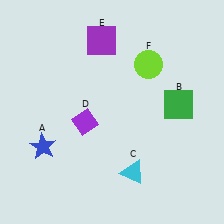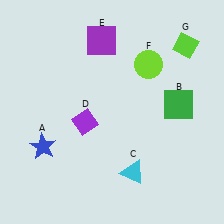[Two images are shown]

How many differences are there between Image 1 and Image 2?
There is 1 difference between the two images.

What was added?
A lime diamond (G) was added in Image 2.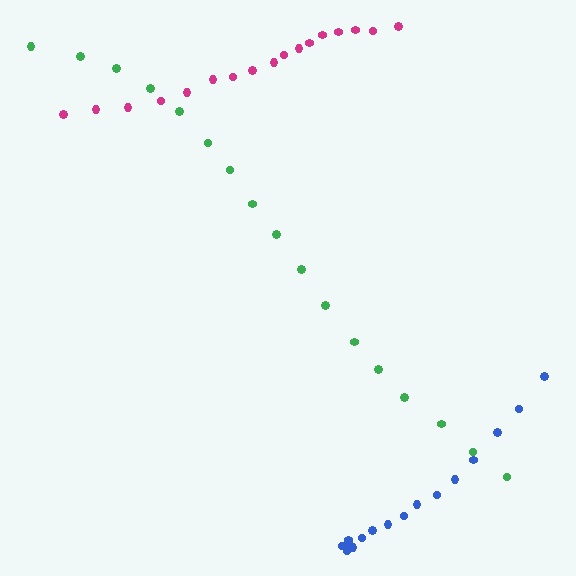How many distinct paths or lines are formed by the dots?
There are 3 distinct paths.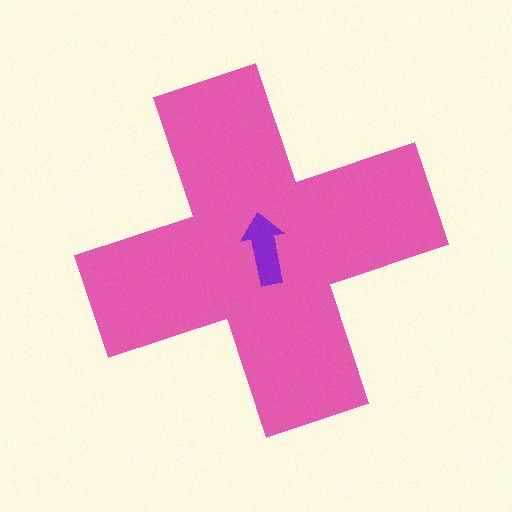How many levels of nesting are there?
2.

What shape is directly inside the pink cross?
The purple arrow.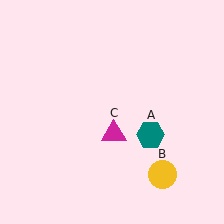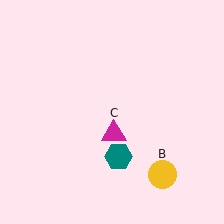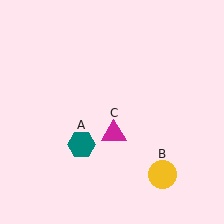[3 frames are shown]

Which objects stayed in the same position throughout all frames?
Yellow circle (object B) and magenta triangle (object C) remained stationary.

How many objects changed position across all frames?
1 object changed position: teal hexagon (object A).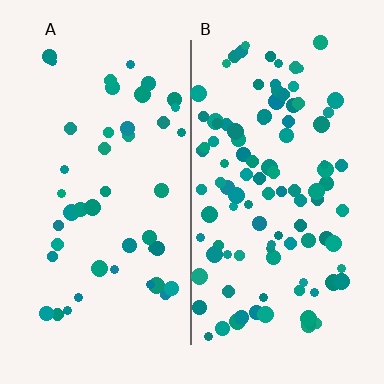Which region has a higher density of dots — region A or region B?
B (the right).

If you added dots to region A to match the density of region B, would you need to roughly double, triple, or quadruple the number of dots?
Approximately double.